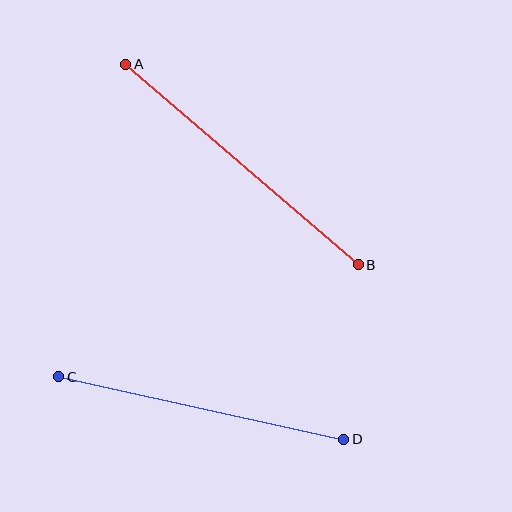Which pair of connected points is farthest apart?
Points A and B are farthest apart.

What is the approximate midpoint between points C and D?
The midpoint is at approximately (201, 408) pixels.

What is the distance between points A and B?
The distance is approximately 307 pixels.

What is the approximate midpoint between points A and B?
The midpoint is at approximately (242, 164) pixels.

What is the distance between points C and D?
The distance is approximately 292 pixels.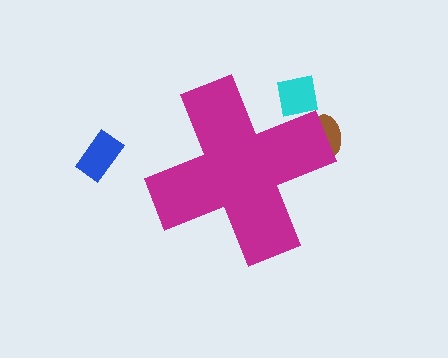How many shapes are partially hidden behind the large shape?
2 shapes are partially hidden.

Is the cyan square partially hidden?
Yes, the cyan square is partially hidden behind the magenta cross.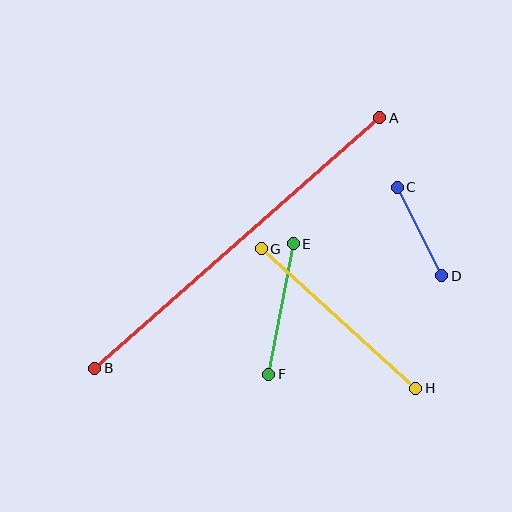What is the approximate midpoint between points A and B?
The midpoint is at approximately (237, 243) pixels.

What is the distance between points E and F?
The distance is approximately 132 pixels.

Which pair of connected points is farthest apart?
Points A and B are farthest apart.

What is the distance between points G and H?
The distance is approximately 208 pixels.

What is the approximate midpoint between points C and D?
The midpoint is at approximately (420, 231) pixels.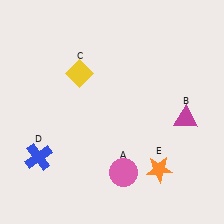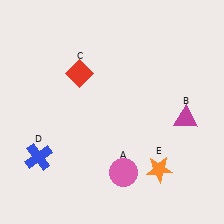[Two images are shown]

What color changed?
The diamond (C) changed from yellow in Image 1 to red in Image 2.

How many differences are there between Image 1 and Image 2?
There is 1 difference between the two images.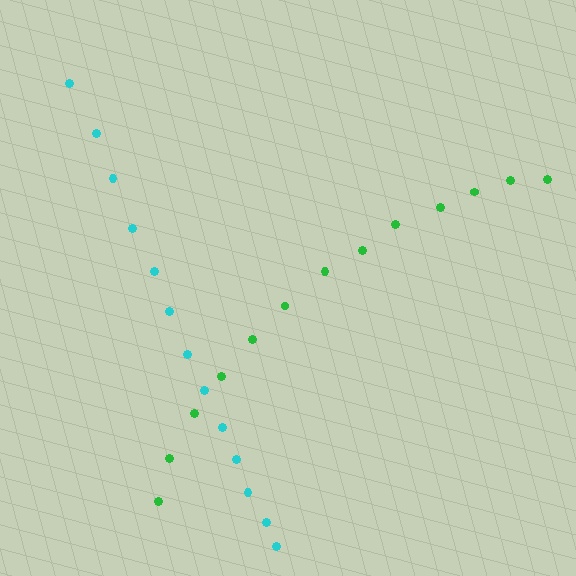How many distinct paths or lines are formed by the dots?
There are 2 distinct paths.